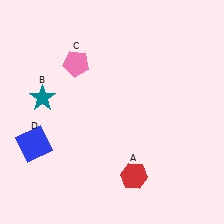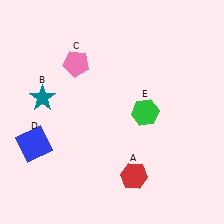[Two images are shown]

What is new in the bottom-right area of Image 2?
A green hexagon (E) was added in the bottom-right area of Image 2.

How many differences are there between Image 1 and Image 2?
There is 1 difference between the two images.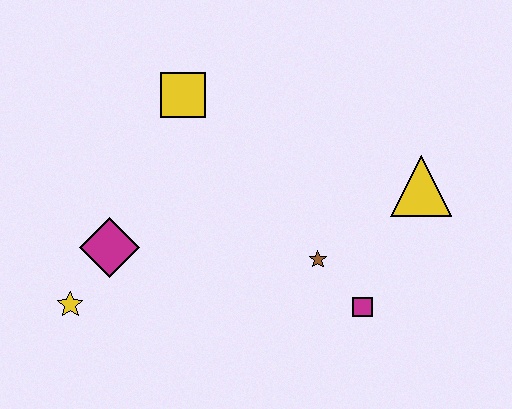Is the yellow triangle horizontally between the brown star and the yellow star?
No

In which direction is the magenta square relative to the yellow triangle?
The magenta square is below the yellow triangle.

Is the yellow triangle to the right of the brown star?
Yes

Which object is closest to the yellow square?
The magenta diamond is closest to the yellow square.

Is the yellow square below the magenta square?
No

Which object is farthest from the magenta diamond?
The yellow triangle is farthest from the magenta diamond.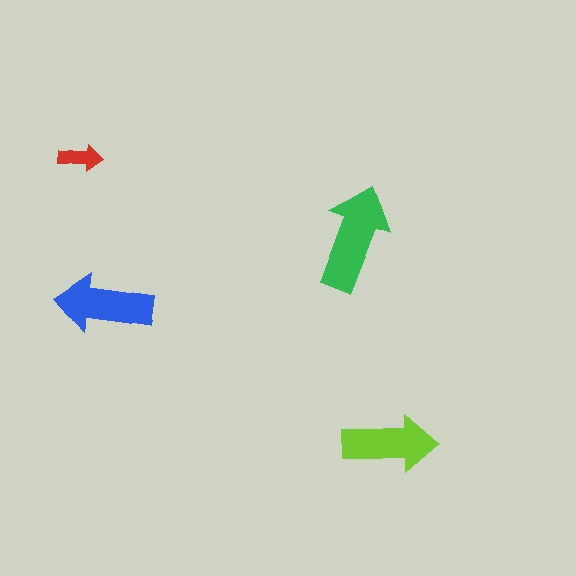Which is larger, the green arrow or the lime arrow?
The green one.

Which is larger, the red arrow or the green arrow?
The green one.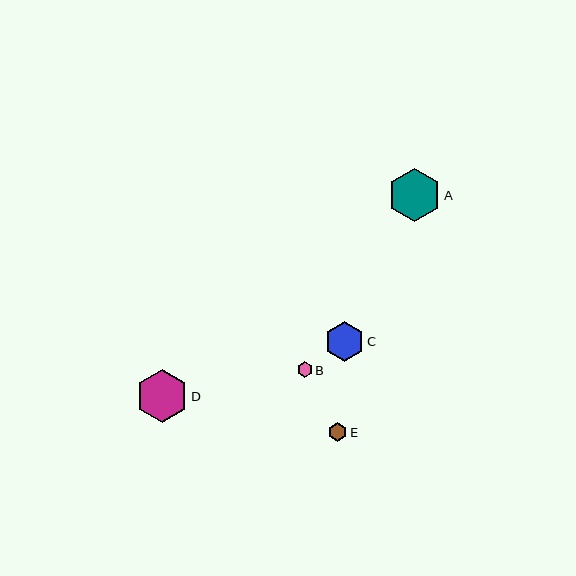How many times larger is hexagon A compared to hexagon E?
Hexagon A is approximately 2.9 times the size of hexagon E.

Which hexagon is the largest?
Hexagon A is the largest with a size of approximately 54 pixels.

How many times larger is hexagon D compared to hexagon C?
Hexagon D is approximately 1.3 times the size of hexagon C.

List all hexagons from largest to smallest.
From largest to smallest: A, D, C, E, B.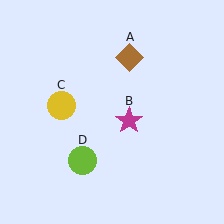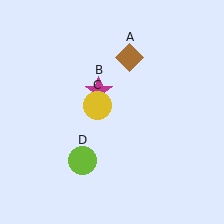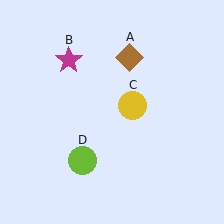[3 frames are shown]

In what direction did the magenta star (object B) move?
The magenta star (object B) moved up and to the left.